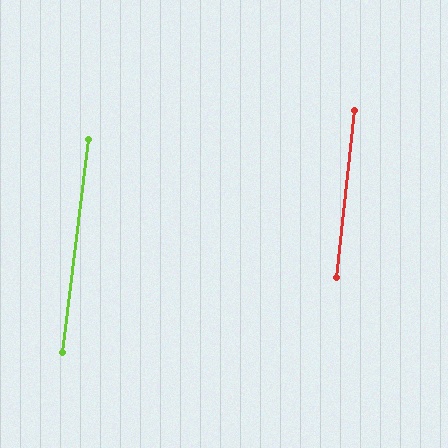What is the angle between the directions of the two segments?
Approximately 1 degree.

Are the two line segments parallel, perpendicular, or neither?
Parallel — their directions differ by only 1.0°.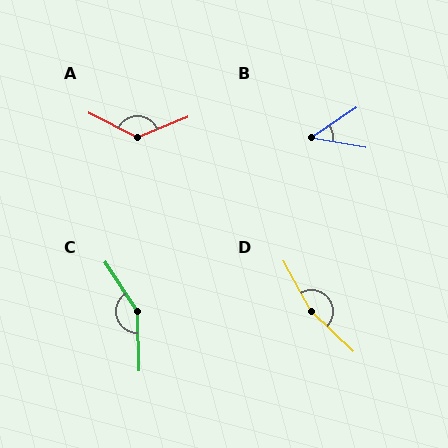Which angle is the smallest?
B, at approximately 43 degrees.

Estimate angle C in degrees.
Approximately 148 degrees.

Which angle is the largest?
D, at approximately 162 degrees.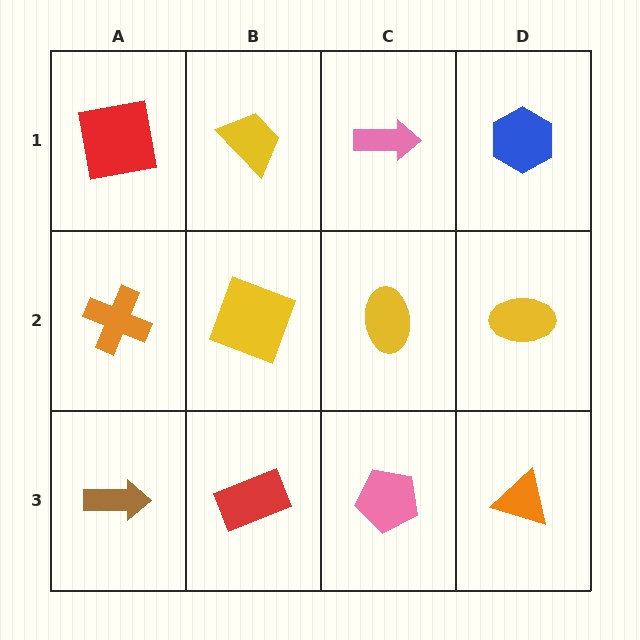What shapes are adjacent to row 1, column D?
A yellow ellipse (row 2, column D), a pink arrow (row 1, column C).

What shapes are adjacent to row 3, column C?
A yellow ellipse (row 2, column C), a red rectangle (row 3, column B), an orange triangle (row 3, column D).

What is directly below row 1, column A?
An orange cross.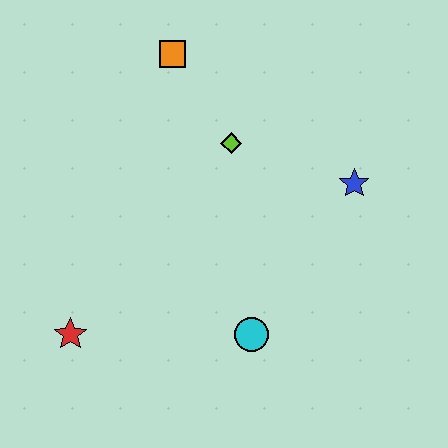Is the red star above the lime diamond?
No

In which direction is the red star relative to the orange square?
The red star is below the orange square.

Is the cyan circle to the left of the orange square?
No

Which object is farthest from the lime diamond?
The red star is farthest from the lime diamond.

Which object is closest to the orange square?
The lime diamond is closest to the orange square.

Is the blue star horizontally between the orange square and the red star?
No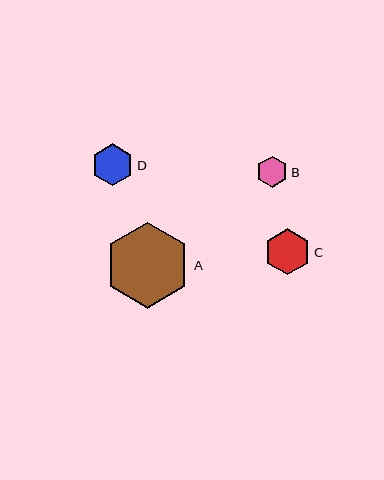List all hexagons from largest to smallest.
From largest to smallest: A, C, D, B.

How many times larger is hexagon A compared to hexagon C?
Hexagon A is approximately 1.9 times the size of hexagon C.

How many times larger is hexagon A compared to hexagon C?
Hexagon A is approximately 1.9 times the size of hexagon C.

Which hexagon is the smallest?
Hexagon B is the smallest with a size of approximately 31 pixels.